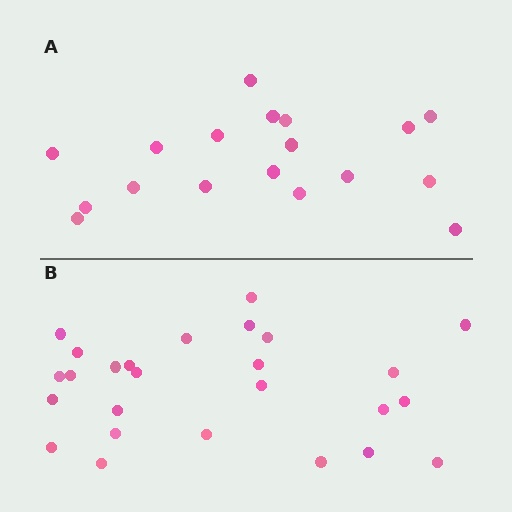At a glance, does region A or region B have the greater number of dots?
Region B (the bottom region) has more dots.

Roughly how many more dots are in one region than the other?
Region B has roughly 8 or so more dots than region A.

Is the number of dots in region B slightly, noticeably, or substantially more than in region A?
Region B has noticeably more, but not dramatically so. The ratio is roughly 1.4 to 1.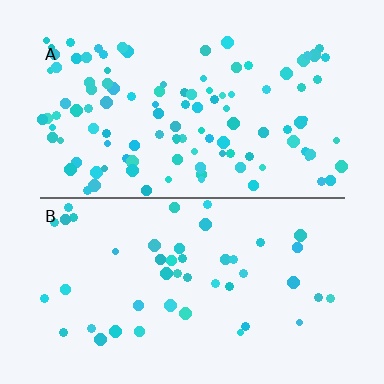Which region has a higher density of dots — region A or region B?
A (the top).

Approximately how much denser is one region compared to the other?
Approximately 2.4× — region A over region B.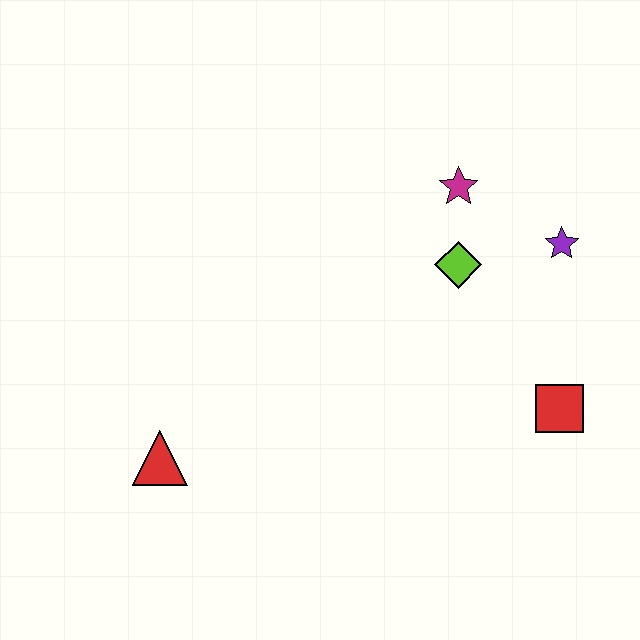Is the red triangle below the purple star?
Yes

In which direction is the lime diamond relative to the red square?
The lime diamond is above the red square.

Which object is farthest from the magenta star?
The red triangle is farthest from the magenta star.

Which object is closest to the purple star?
The lime diamond is closest to the purple star.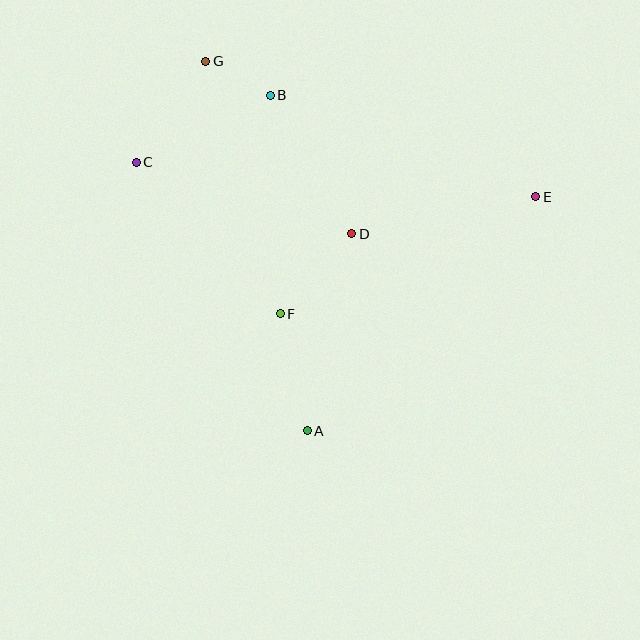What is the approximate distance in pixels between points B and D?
The distance between B and D is approximately 160 pixels.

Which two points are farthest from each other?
Points C and E are farthest from each other.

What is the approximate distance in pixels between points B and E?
The distance between B and E is approximately 284 pixels.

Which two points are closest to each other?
Points B and G are closest to each other.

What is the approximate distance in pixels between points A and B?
The distance between A and B is approximately 338 pixels.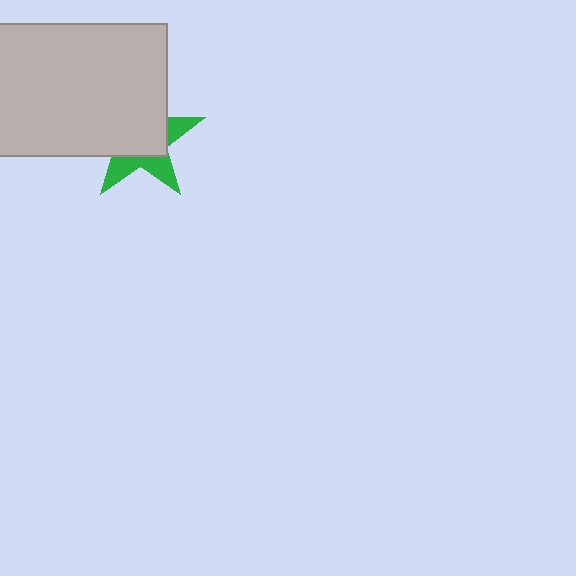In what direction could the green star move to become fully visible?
The green star could move toward the lower-right. That would shift it out from behind the light gray rectangle entirely.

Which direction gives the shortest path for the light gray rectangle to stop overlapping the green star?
Moving toward the upper-left gives the shortest separation.